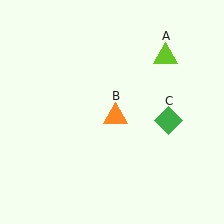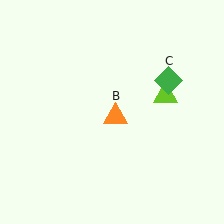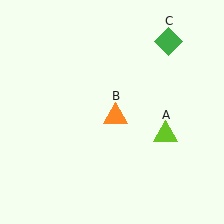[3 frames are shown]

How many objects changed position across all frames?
2 objects changed position: lime triangle (object A), green diamond (object C).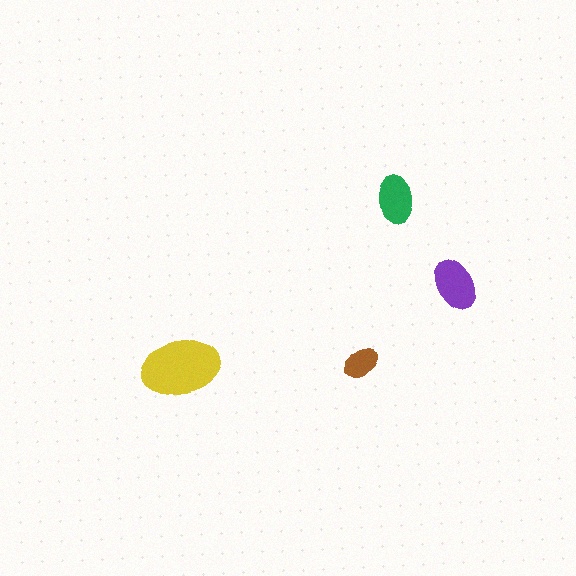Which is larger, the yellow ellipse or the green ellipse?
The yellow one.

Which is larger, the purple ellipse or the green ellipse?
The purple one.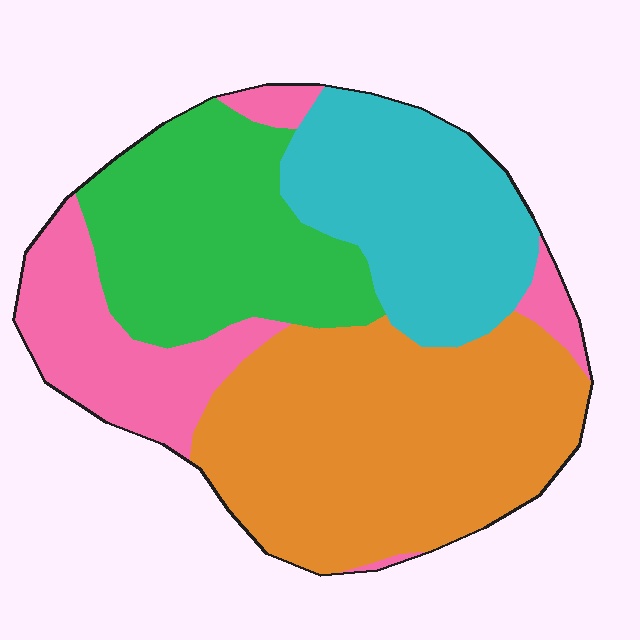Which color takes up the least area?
Pink, at roughly 15%.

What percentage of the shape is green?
Green covers roughly 25% of the shape.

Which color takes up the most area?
Orange, at roughly 35%.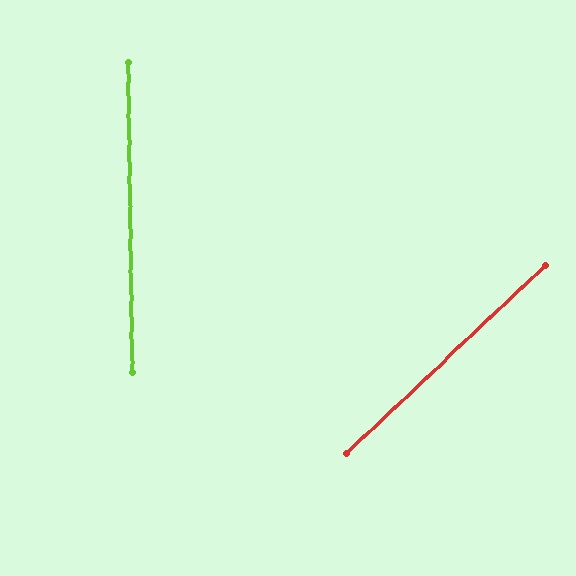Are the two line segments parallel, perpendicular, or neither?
Neither parallel nor perpendicular — they differ by about 48°.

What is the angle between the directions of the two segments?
Approximately 48 degrees.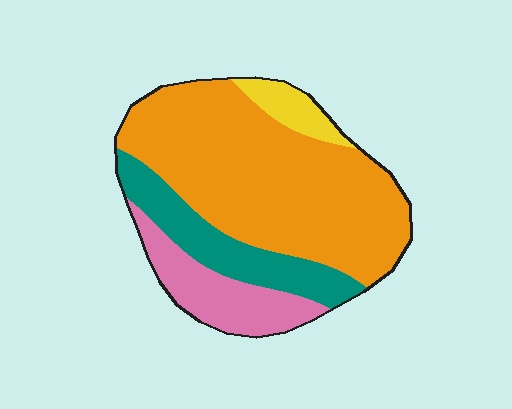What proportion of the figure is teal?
Teal takes up less than a quarter of the figure.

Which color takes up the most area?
Orange, at roughly 60%.